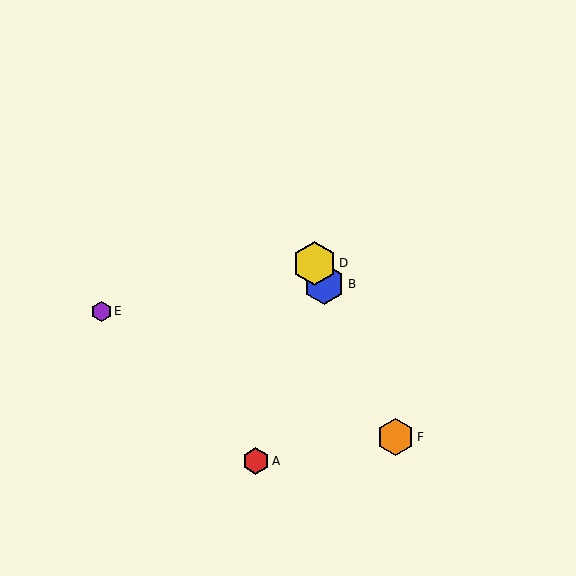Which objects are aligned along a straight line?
Objects B, C, D, F are aligned along a straight line.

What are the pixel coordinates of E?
Object E is at (101, 311).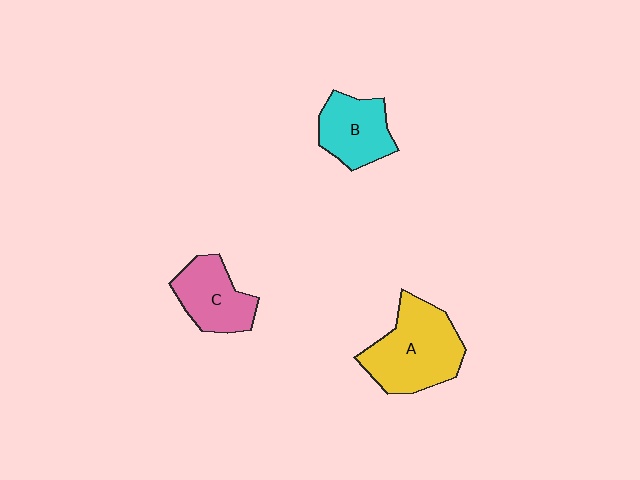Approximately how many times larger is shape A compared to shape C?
Approximately 1.5 times.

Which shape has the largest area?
Shape A (yellow).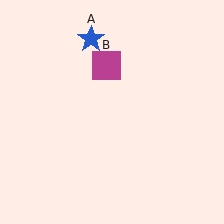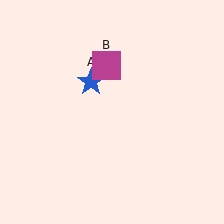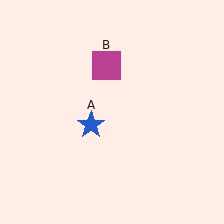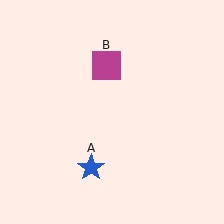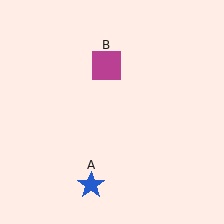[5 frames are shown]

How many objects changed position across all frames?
1 object changed position: blue star (object A).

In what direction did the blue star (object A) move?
The blue star (object A) moved down.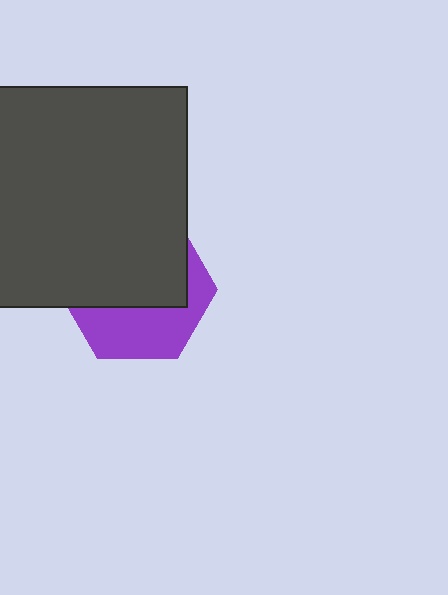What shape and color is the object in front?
The object in front is a dark gray rectangle.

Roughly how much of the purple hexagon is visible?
A small part of it is visible (roughly 41%).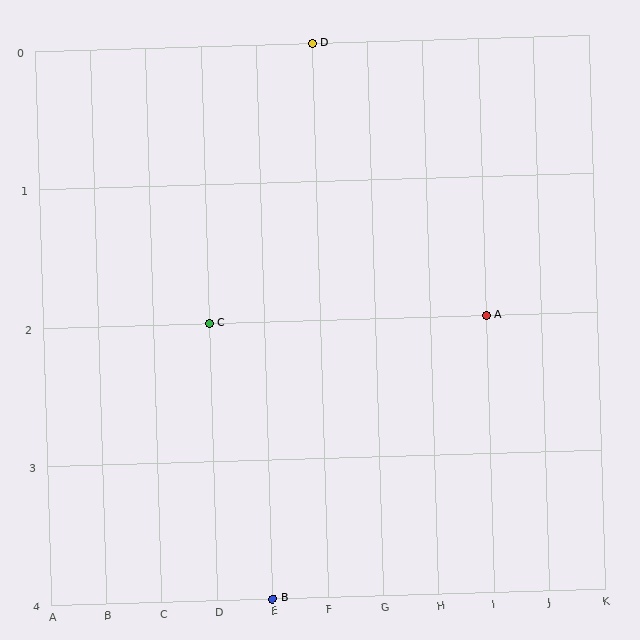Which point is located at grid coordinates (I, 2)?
Point A is at (I, 2).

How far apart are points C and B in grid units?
Points C and B are 1 column and 2 rows apart (about 2.2 grid units diagonally).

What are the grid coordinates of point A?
Point A is at grid coordinates (I, 2).